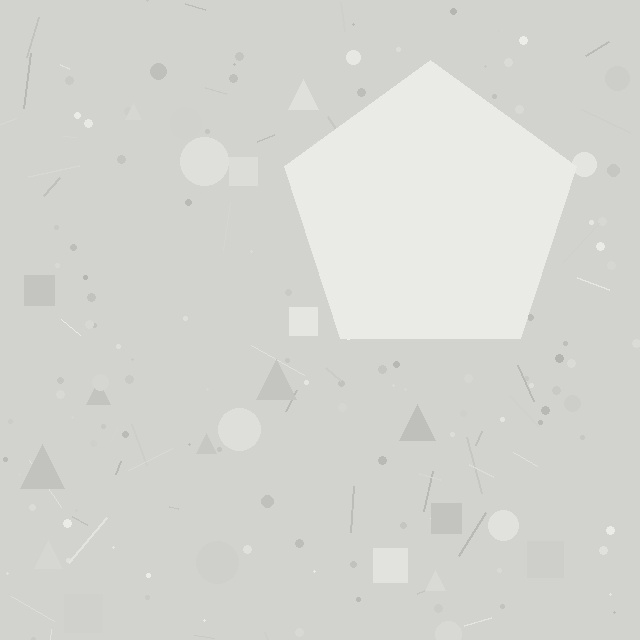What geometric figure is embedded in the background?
A pentagon is embedded in the background.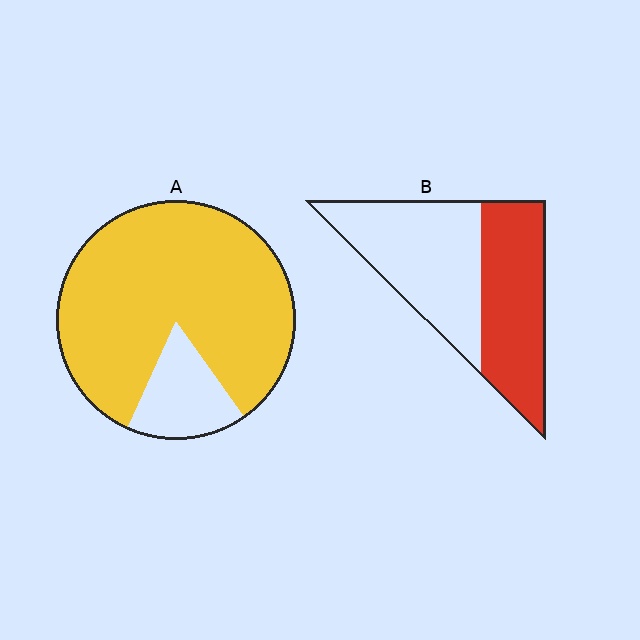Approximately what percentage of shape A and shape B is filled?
A is approximately 85% and B is approximately 45%.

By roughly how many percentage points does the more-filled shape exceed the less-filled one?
By roughly 35 percentage points (A over B).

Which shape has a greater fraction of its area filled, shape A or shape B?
Shape A.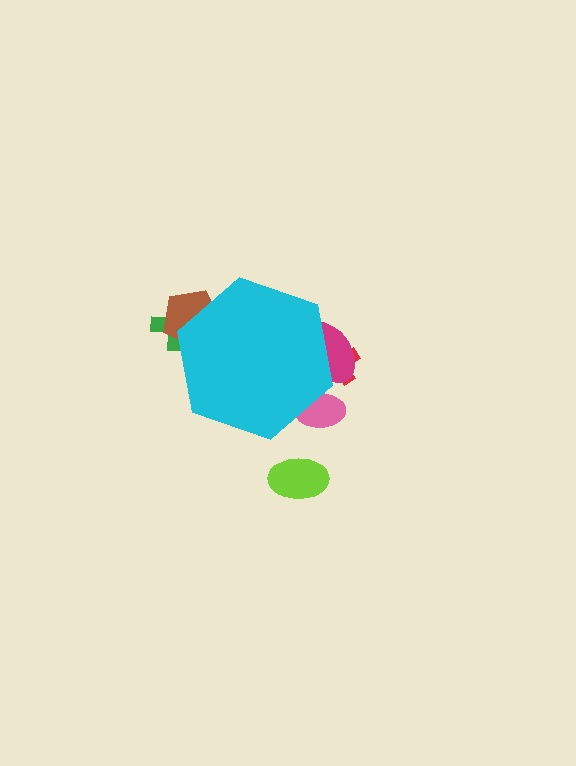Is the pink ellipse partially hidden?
Yes, the pink ellipse is partially hidden behind the cyan hexagon.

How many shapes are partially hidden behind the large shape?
5 shapes are partially hidden.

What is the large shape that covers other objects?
A cyan hexagon.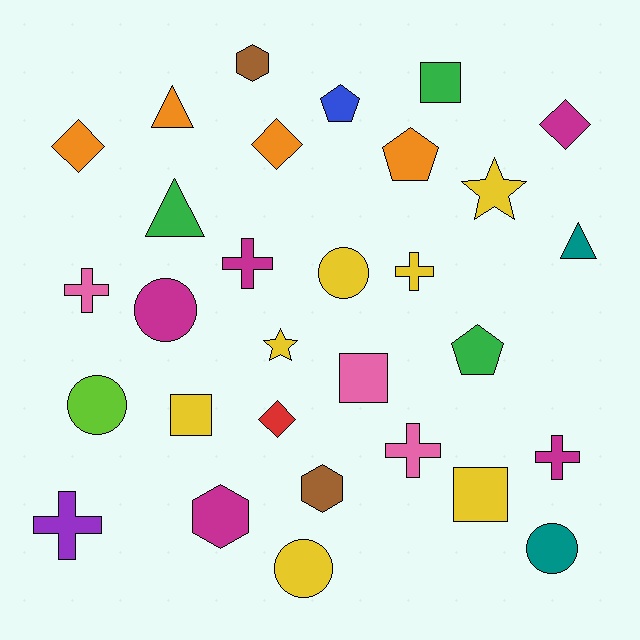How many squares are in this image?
There are 4 squares.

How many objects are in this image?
There are 30 objects.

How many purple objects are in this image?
There is 1 purple object.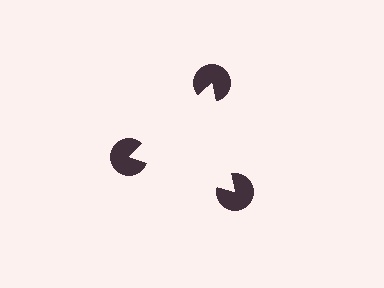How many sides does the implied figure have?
3 sides.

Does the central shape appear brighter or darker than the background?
It typically appears slightly brighter than the background, even though no actual brightness change is drawn.